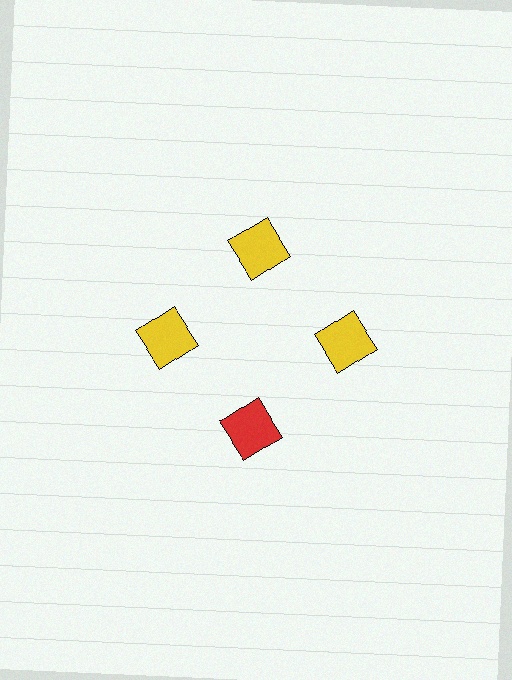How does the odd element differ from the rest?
It has a different color: red instead of yellow.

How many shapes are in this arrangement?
There are 4 shapes arranged in a ring pattern.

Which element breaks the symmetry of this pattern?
The red square at roughly the 6 o'clock position breaks the symmetry. All other shapes are yellow squares.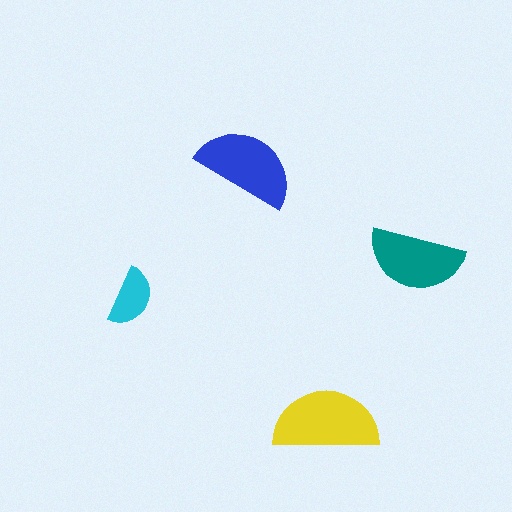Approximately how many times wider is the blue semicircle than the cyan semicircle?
About 1.5 times wider.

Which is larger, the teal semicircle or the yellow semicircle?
The yellow one.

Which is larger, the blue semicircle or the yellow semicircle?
The yellow one.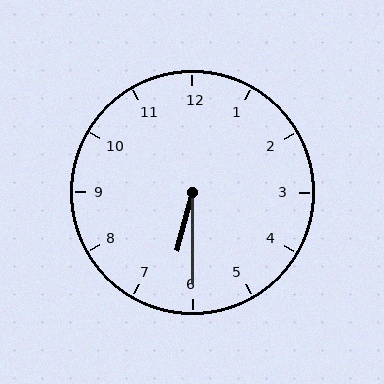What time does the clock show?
6:30.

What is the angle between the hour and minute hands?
Approximately 15 degrees.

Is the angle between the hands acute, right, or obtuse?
It is acute.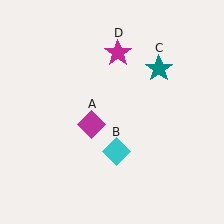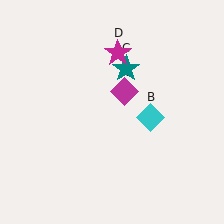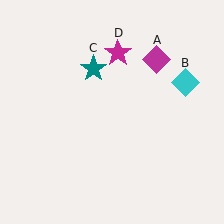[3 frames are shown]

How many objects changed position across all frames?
3 objects changed position: magenta diamond (object A), cyan diamond (object B), teal star (object C).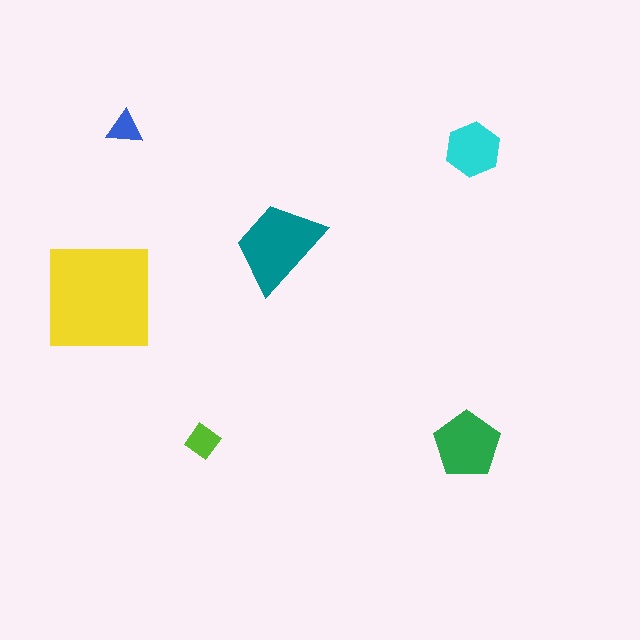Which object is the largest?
The yellow square.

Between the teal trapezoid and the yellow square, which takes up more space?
The yellow square.